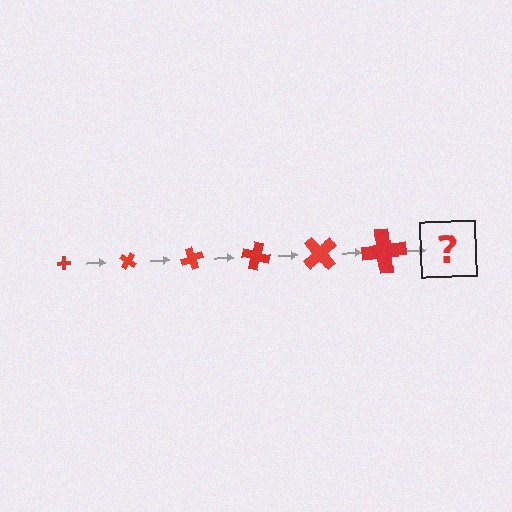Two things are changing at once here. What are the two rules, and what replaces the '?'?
The two rules are that the cross grows larger each step and it rotates 35 degrees each step. The '?' should be a cross, larger than the previous one and rotated 210 degrees from the start.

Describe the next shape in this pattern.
It should be a cross, larger than the previous one and rotated 210 degrees from the start.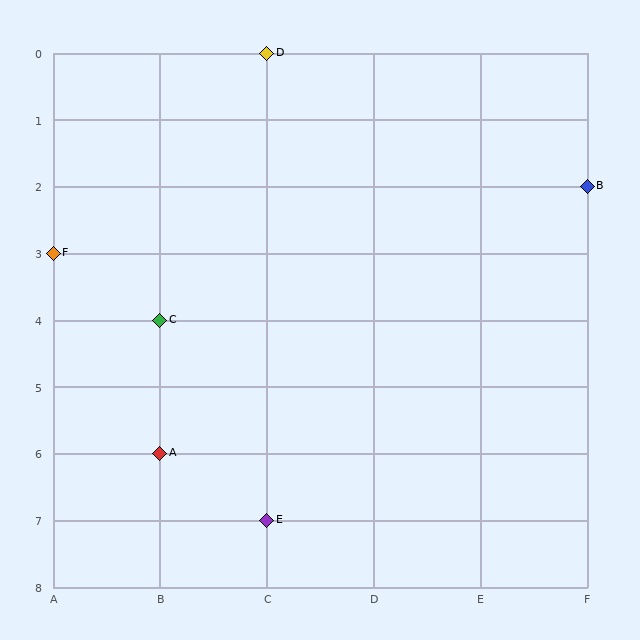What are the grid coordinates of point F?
Point F is at grid coordinates (A, 3).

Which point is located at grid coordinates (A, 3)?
Point F is at (A, 3).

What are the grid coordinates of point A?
Point A is at grid coordinates (B, 6).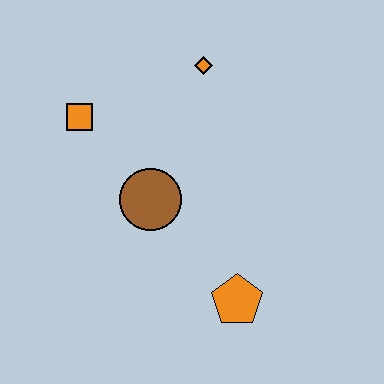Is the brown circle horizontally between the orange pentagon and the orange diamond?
No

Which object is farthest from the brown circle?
The orange diamond is farthest from the brown circle.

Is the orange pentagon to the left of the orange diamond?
No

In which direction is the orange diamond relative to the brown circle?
The orange diamond is above the brown circle.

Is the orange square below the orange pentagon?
No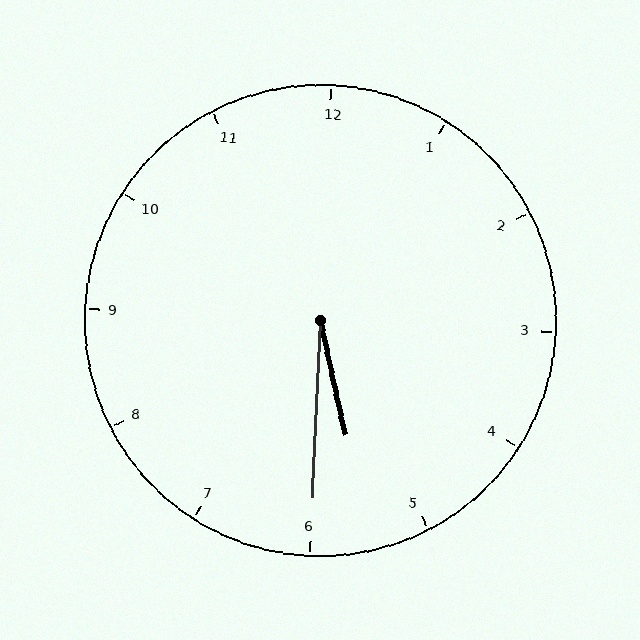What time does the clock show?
5:30.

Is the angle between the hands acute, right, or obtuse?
It is acute.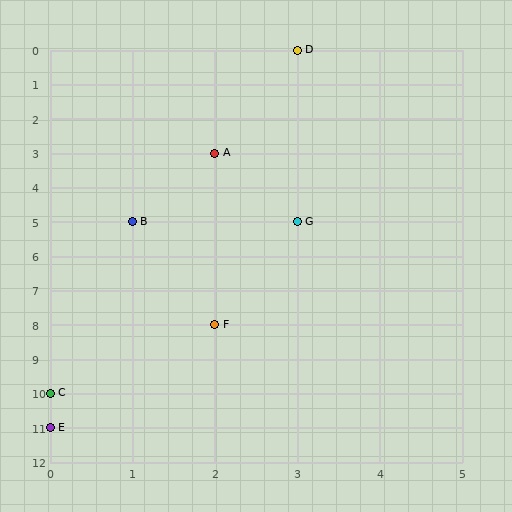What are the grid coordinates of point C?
Point C is at grid coordinates (0, 10).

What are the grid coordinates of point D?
Point D is at grid coordinates (3, 0).